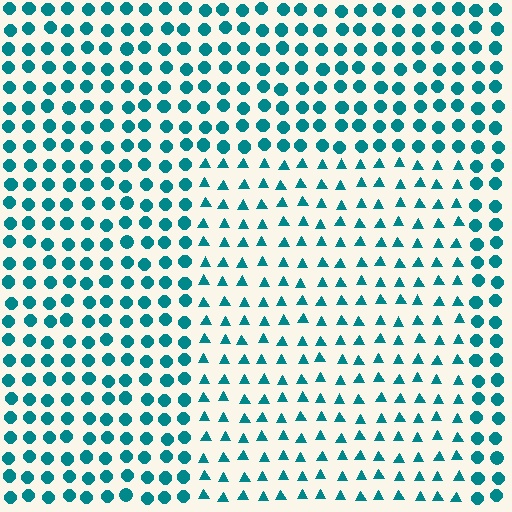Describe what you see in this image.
The image is filled with small teal elements arranged in a uniform grid. A rectangle-shaped region contains triangles, while the surrounding area contains circles. The boundary is defined purely by the change in element shape.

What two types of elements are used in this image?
The image uses triangles inside the rectangle region and circles outside it.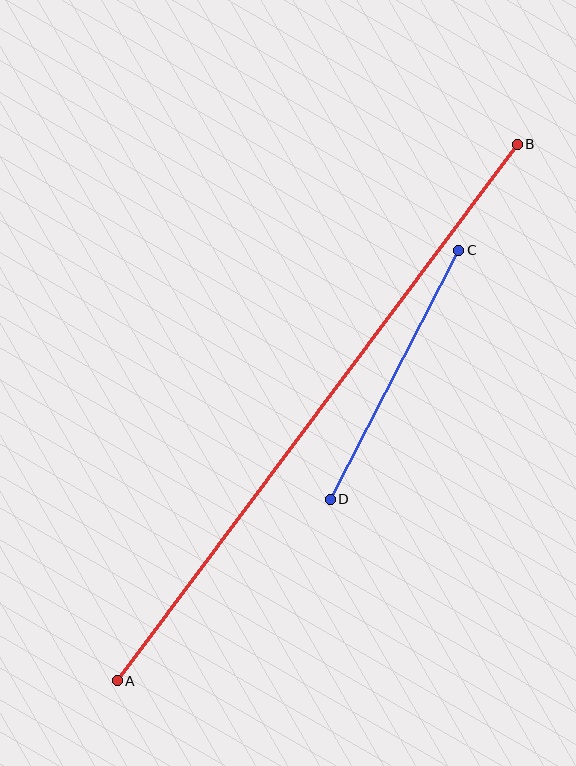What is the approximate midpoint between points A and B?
The midpoint is at approximately (317, 413) pixels.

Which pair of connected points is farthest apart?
Points A and B are farthest apart.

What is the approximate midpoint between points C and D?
The midpoint is at approximately (394, 375) pixels.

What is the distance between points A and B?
The distance is approximately 669 pixels.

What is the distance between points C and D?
The distance is approximately 280 pixels.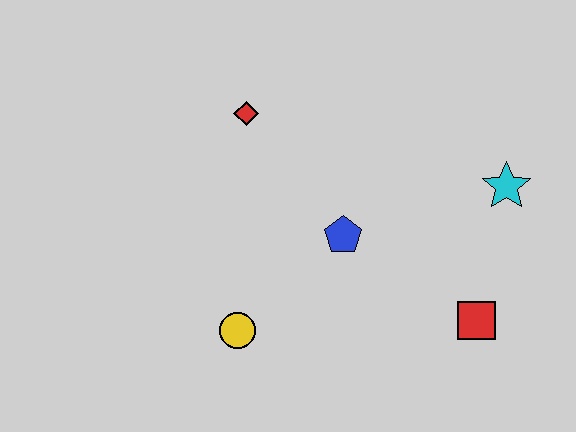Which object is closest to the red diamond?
The blue pentagon is closest to the red diamond.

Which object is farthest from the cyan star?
The yellow circle is farthest from the cyan star.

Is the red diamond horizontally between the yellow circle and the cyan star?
Yes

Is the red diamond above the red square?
Yes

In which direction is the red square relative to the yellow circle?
The red square is to the right of the yellow circle.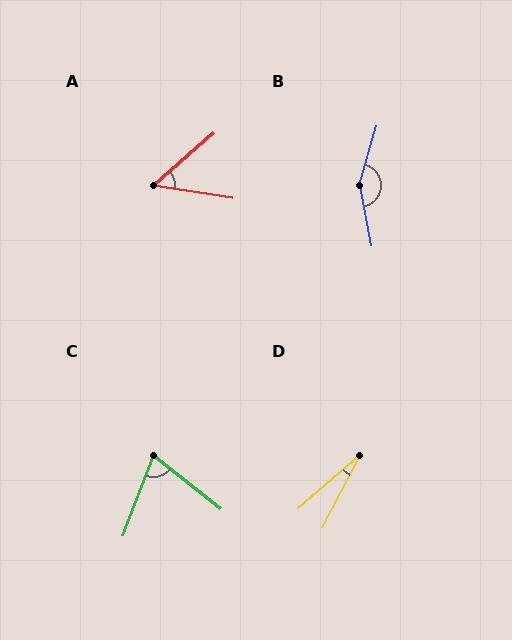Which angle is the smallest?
D, at approximately 22 degrees.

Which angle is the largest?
B, at approximately 152 degrees.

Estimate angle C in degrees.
Approximately 73 degrees.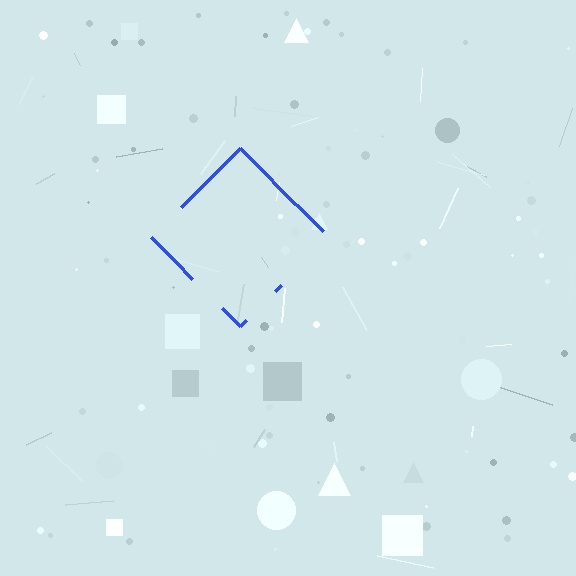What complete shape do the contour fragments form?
The contour fragments form a diamond.